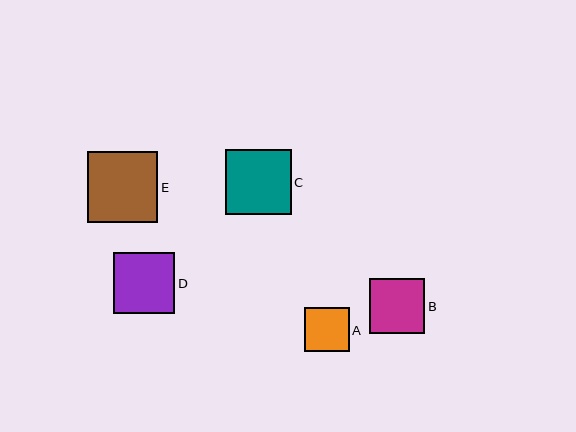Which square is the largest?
Square E is the largest with a size of approximately 70 pixels.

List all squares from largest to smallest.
From largest to smallest: E, C, D, B, A.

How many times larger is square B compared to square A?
Square B is approximately 1.2 times the size of square A.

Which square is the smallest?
Square A is the smallest with a size of approximately 45 pixels.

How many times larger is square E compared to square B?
Square E is approximately 1.3 times the size of square B.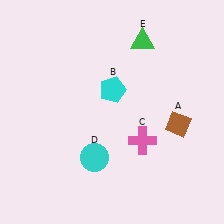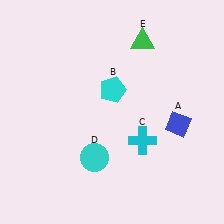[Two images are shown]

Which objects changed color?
A changed from brown to blue. C changed from pink to cyan.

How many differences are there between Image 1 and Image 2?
There are 2 differences between the two images.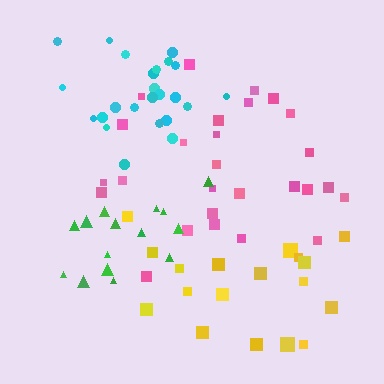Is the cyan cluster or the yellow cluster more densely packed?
Cyan.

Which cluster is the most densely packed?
Green.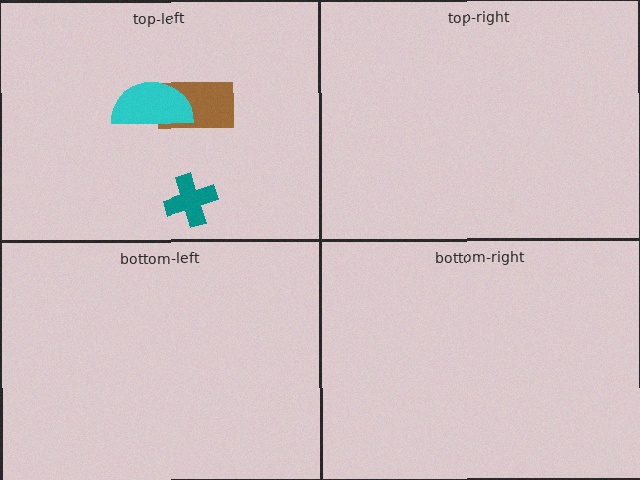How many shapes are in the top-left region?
3.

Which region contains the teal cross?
The top-left region.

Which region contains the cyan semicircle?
The top-left region.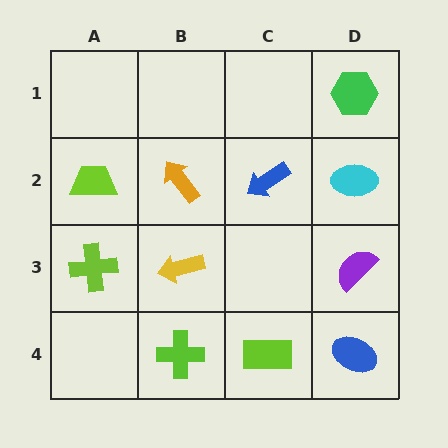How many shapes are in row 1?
1 shape.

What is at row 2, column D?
A cyan ellipse.